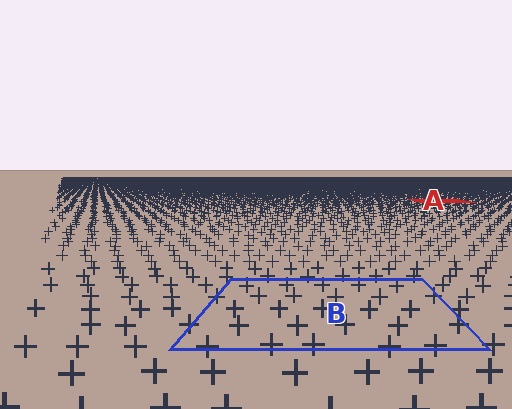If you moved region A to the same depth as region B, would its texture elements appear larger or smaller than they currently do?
They would appear larger. At a closer depth, the same texture elements are projected at a bigger on-screen size.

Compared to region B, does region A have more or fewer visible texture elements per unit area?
Region A has more texture elements per unit area — they are packed more densely because it is farther away.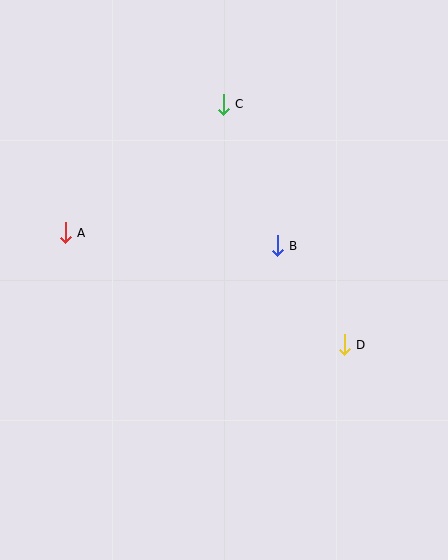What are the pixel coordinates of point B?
Point B is at (277, 246).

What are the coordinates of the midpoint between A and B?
The midpoint between A and B is at (171, 239).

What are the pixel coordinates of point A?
Point A is at (65, 233).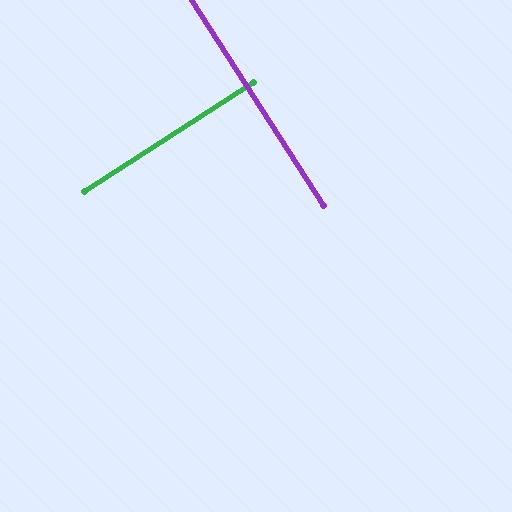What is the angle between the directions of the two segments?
Approximately 90 degrees.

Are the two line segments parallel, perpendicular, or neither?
Perpendicular — they meet at approximately 90°.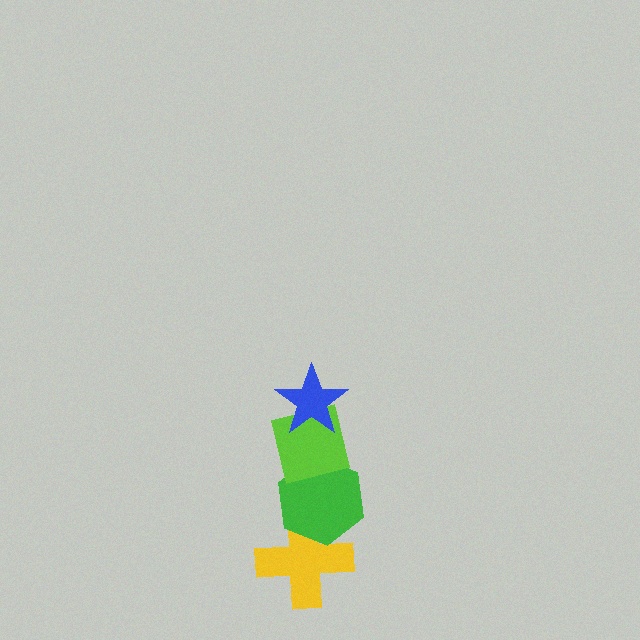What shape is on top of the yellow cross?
The green hexagon is on top of the yellow cross.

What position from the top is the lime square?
The lime square is 2nd from the top.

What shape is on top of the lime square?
The blue star is on top of the lime square.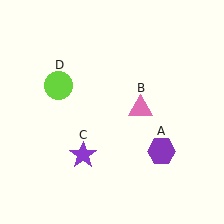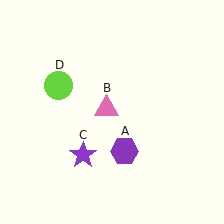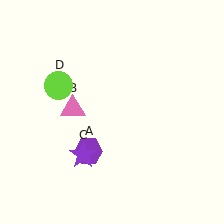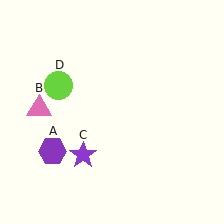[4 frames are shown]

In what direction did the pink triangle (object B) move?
The pink triangle (object B) moved left.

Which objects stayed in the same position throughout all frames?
Purple star (object C) and lime circle (object D) remained stationary.